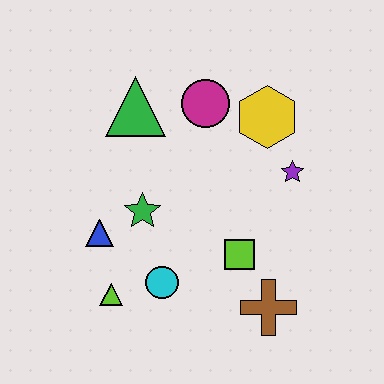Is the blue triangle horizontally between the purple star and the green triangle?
No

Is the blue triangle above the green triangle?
No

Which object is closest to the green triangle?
The magenta circle is closest to the green triangle.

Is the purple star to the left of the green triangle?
No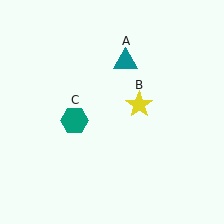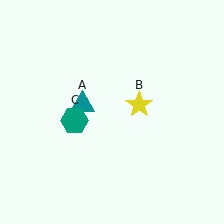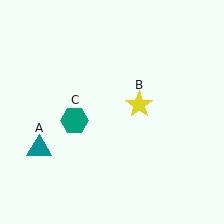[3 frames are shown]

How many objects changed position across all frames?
1 object changed position: teal triangle (object A).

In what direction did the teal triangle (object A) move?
The teal triangle (object A) moved down and to the left.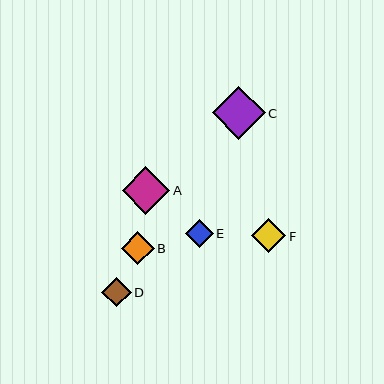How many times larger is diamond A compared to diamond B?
Diamond A is approximately 1.4 times the size of diamond B.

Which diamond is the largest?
Diamond C is the largest with a size of approximately 53 pixels.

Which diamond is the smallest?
Diamond E is the smallest with a size of approximately 28 pixels.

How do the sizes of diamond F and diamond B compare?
Diamond F and diamond B are approximately the same size.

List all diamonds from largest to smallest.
From largest to smallest: C, A, F, B, D, E.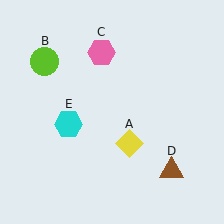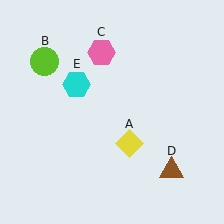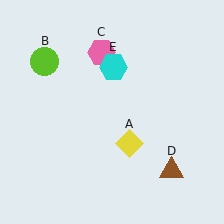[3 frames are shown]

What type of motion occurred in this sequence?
The cyan hexagon (object E) rotated clockwise around the center of the scene.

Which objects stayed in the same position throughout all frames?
Yellow diamond (object A) and lime circle (object B) and pink hexagon (object C) and brown triangle (object D) remained stationary.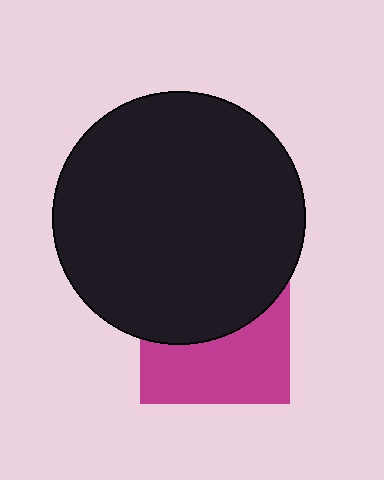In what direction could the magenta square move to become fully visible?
The magenta square could move down. That would shift it out from behind the black circle entirely.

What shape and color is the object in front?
The object in front is a black circle.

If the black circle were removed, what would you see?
You would see the complete magenta square.